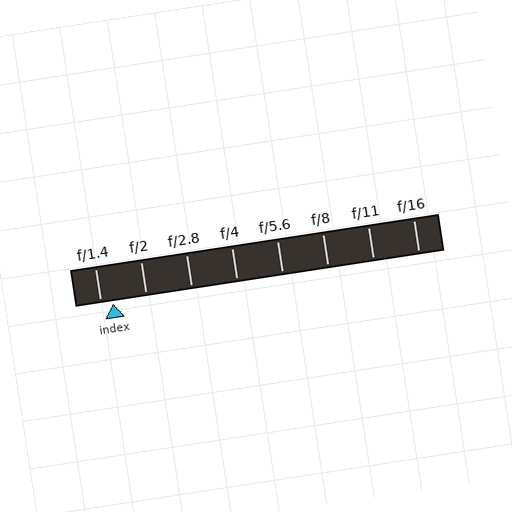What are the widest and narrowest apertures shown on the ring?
The widest aperture shown is f/1.4 and the narrowest is f/16.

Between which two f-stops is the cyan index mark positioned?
The index mark is between f/1.4 and f/2.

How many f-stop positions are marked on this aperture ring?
There are 8 f-stop positions marked.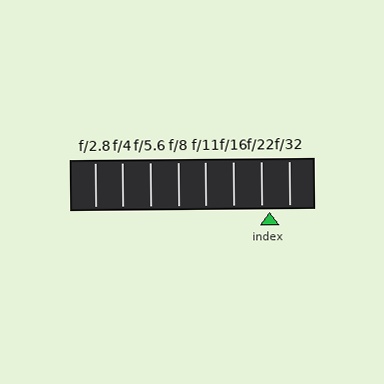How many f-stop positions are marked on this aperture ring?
There are 8 f-stop positions marked.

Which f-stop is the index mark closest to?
The index mark is closest to f/22.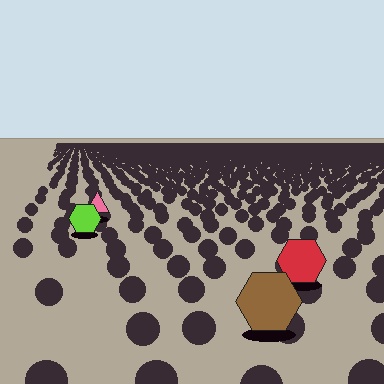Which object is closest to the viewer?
The brown hexagon is closest. The texture marks near it are larger and more spread out.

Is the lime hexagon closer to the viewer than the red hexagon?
No. The red hexagon is closer — you can tell from the texture gradient: the ground texture is coarser near it.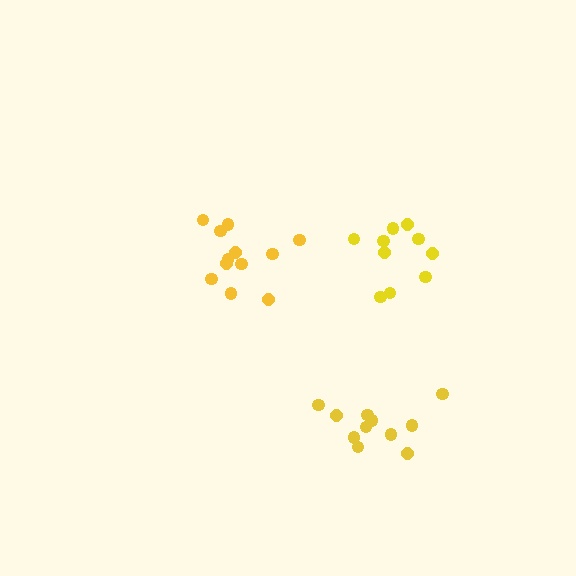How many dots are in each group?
Group 1: 10 dots, Group 2: 11 dots, Group 3: 12 dots (33 total).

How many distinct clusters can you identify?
There are 3 distinct clusters.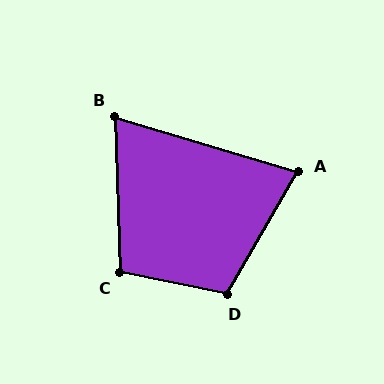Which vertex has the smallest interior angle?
B, at approximately 72 degrees.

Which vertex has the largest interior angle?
D, at approximately 108 degrees.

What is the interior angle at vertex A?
Approximately 77 degrees (acute).